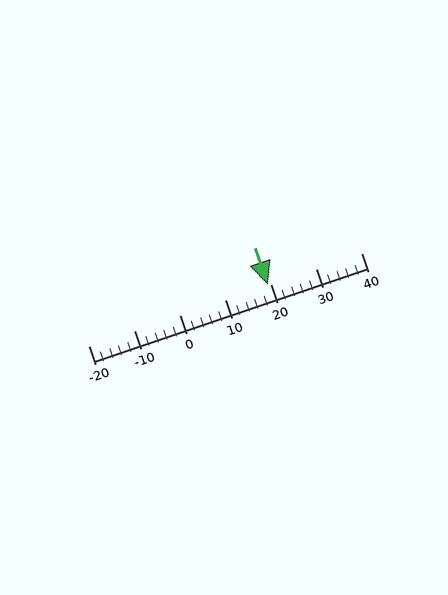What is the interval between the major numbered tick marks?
The major tick marks are spaced 10 units apart.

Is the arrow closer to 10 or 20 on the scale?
The arrow is closer to 20.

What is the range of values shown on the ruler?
The ruler shows values from -20 to 40.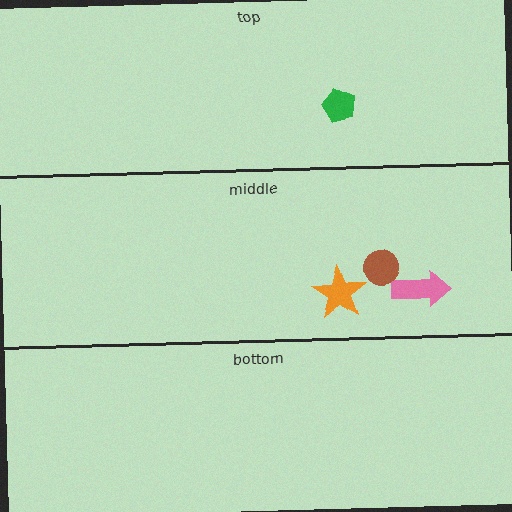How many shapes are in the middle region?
3.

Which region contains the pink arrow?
The middle region.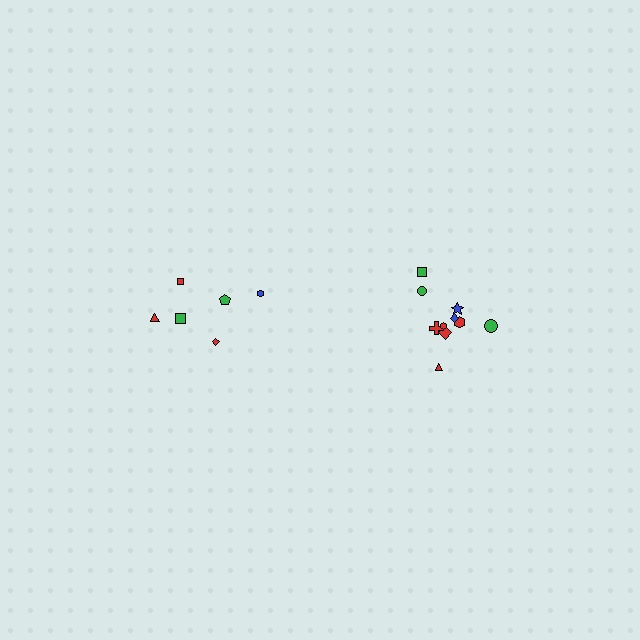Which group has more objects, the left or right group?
The right group.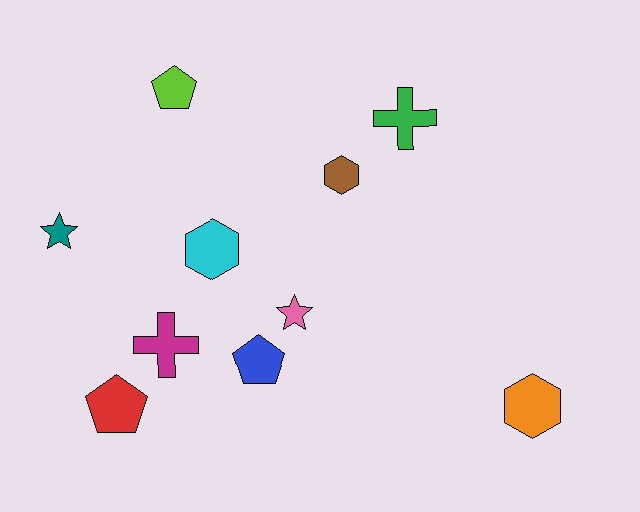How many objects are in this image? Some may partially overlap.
There are 10 objects.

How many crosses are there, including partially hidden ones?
There are 2 crosses.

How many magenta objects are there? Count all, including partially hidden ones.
There is 1 magenta object.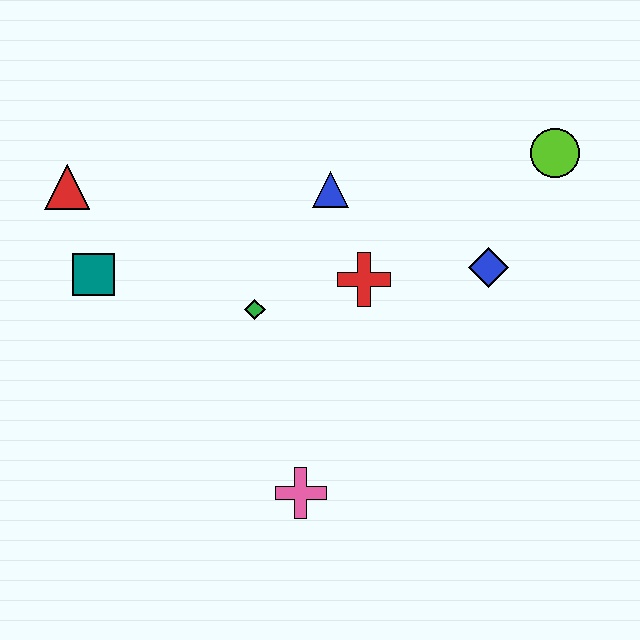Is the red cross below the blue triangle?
Yes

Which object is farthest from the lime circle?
The red triangle is farthest from the lime circle.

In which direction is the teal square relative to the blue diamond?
The teal square is to the left of the blue diamond.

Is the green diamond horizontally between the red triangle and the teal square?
No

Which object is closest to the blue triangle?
The red cross is closest to the blue triangle.